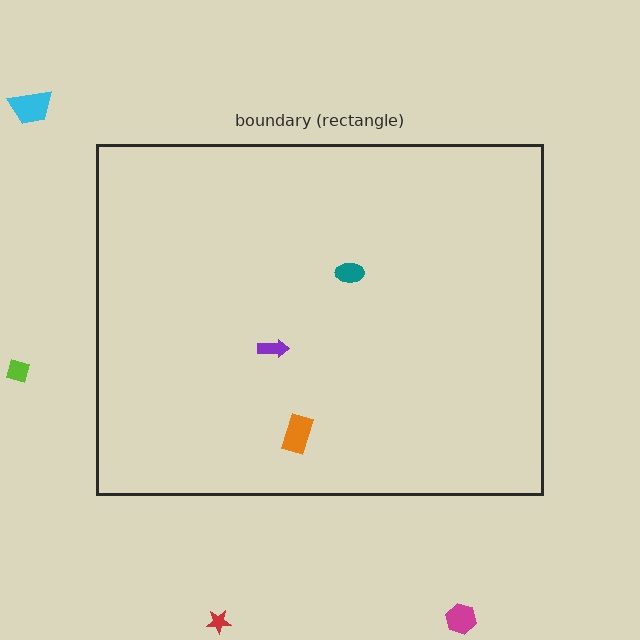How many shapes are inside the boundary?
3 inside, 4 outside.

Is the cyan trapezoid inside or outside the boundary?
Outside.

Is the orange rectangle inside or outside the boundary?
Inside.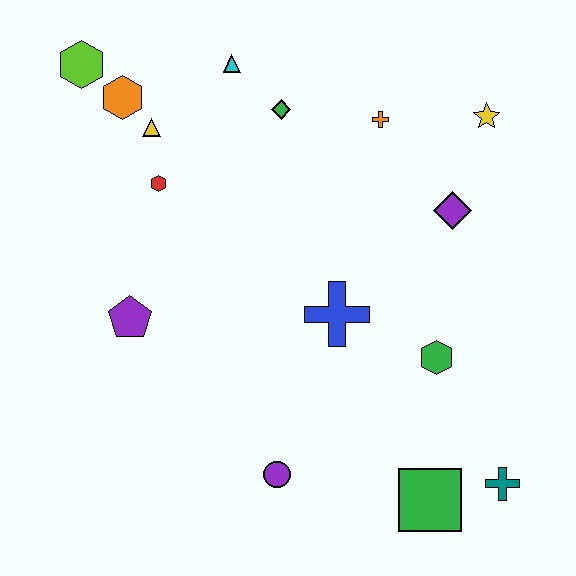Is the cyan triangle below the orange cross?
No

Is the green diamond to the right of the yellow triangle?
Yes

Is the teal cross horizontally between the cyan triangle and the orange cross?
No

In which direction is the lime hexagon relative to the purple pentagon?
The lime hexagon is above the purple pentagon.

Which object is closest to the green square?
The teal cross is closest to the green square.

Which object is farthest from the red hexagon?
The teal cross is farthest from the red hexagon.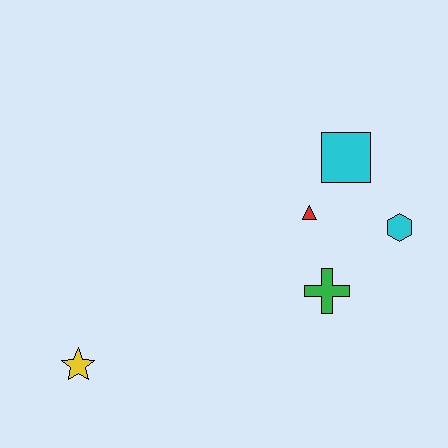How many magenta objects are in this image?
There are no magenta objects.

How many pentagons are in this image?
There are no pentagons.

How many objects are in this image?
There are 5 objects.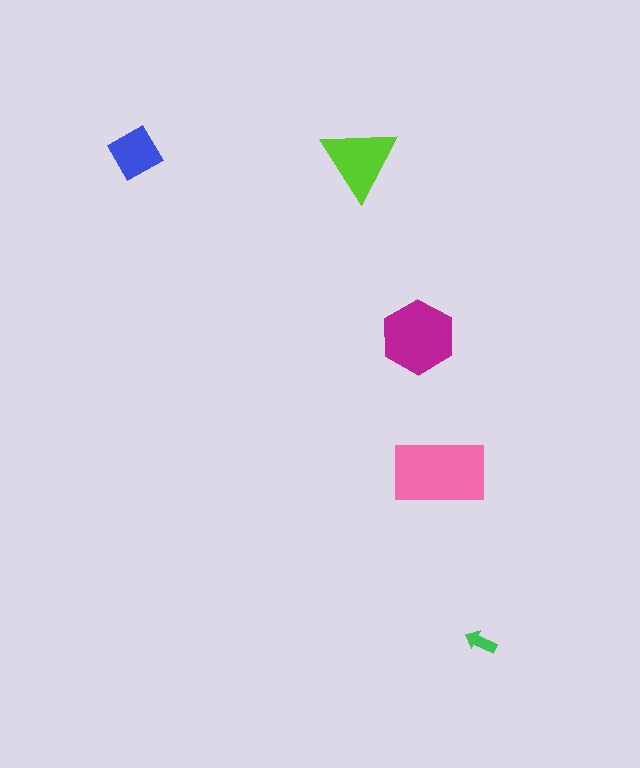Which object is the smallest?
The green arrow.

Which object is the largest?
The pink rectangle.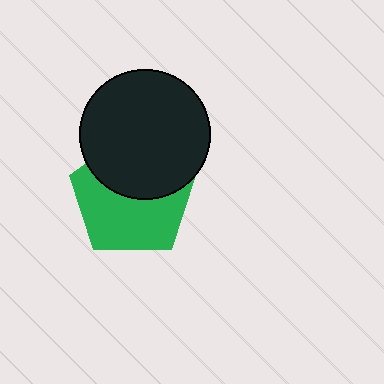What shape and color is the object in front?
The object in front is a black circle.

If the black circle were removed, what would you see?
You would see the complete green pentagon.